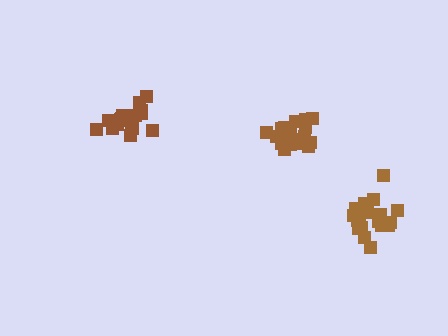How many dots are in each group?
Group 1: 19 dots, Group 2: 21 dots, Group 3: 17 dots (57 total).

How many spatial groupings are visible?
There are 3 spatial groupings.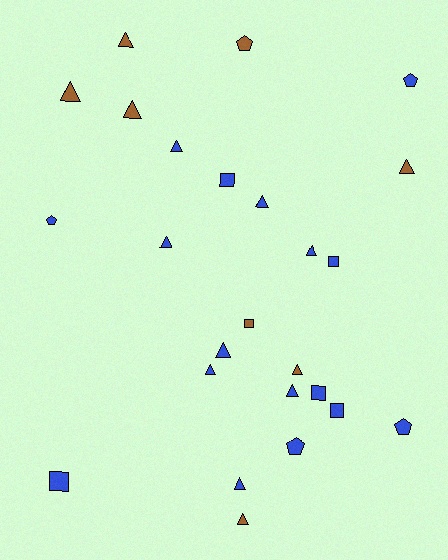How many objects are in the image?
There are 25 objects.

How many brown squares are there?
There is 1 brown square.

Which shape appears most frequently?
Triangle, with 14 objects.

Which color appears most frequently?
Blue, with 17 objects.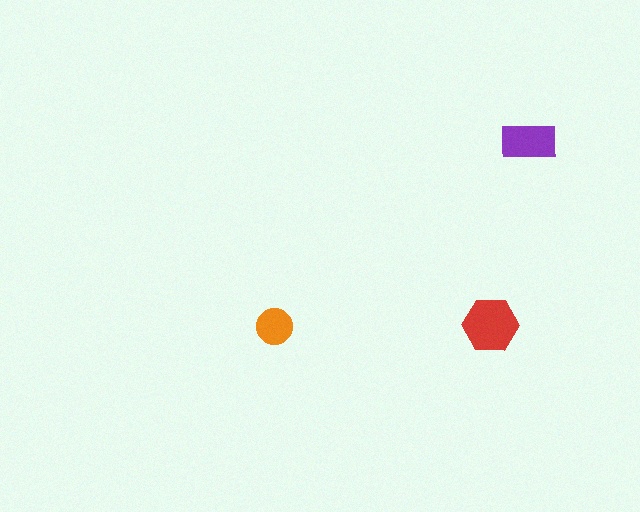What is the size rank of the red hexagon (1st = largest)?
1st.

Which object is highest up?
The purple rectangle is topmost.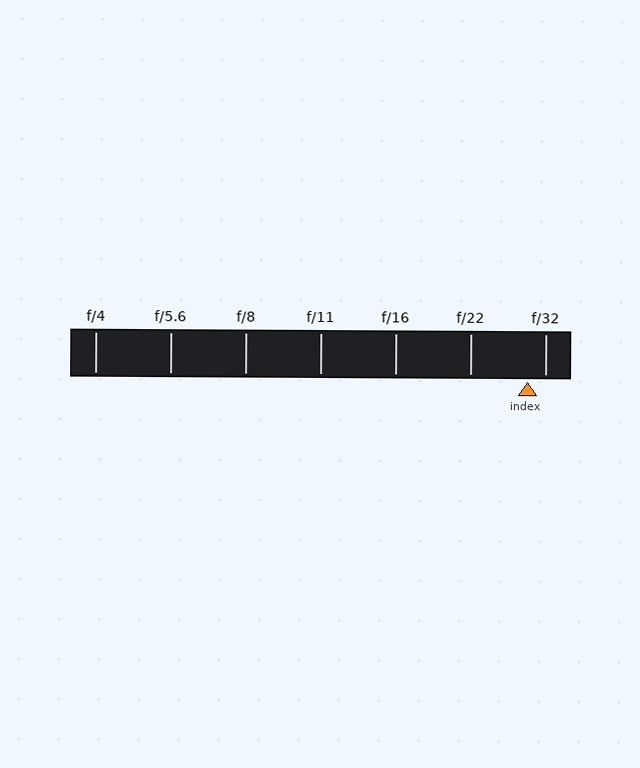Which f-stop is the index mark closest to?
The index mark is closest to f/32.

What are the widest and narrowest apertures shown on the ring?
The widest aperture shown is f/4 and the narrowest is f/32.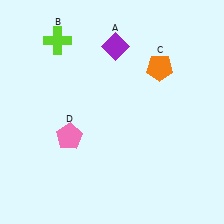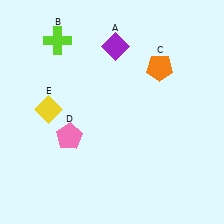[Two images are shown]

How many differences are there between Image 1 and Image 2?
There is 1 difference between the two images.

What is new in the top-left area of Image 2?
A yellow diamond (E) was added in the top-left area of Image 2.